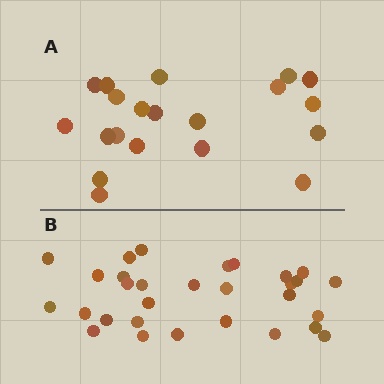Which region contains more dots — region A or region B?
Region B (the bottom region) has more dots.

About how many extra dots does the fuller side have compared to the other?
Region B has roughly 10 or so more dots than region A.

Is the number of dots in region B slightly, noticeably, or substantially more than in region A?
Region B has substantially more. The ratio is roughly 1.5 to 1.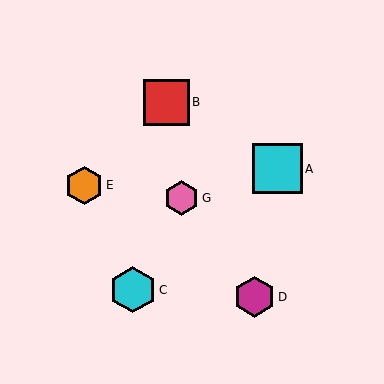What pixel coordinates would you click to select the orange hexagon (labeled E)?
Click at (84, 185) to select the orange hexagon E.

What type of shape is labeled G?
Shape G is a pink hexagon.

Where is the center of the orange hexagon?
The center of the orange hexagon is at (84, 185).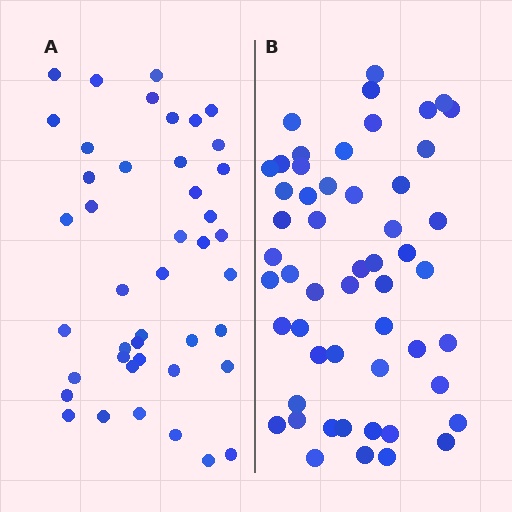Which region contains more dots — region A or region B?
Region B (the right region) has more dots.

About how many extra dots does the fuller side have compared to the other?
Region B has roughly 10 or so more dots than region A.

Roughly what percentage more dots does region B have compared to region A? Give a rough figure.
About 25% more.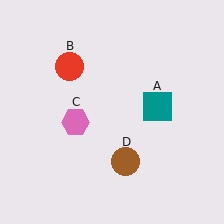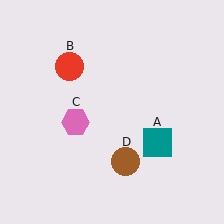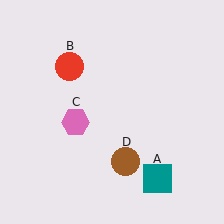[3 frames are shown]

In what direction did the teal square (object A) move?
The teal square (object A) moved down.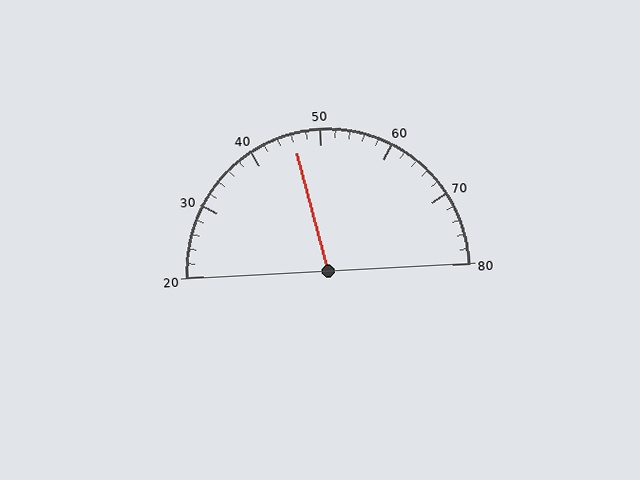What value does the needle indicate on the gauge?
The needle indicates approximately 46.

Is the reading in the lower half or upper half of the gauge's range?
The reading is in the lower half of the range (20 to 80).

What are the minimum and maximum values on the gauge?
The gauge ranges from 20 to 80.